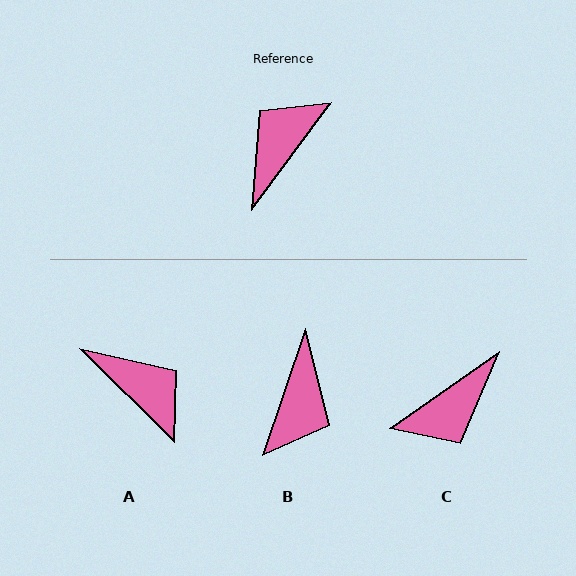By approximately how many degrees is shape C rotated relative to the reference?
Approximately 162 degrees counter-clockwise.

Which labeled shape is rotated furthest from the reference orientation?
B, about 162 degrees away.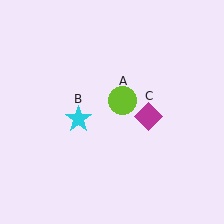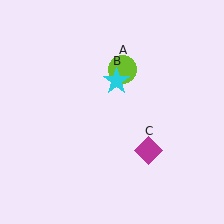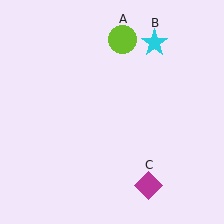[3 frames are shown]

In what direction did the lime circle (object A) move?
The lime circle (object A) moved up.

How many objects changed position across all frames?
3 objects changed position: lime circle (object A), cyan star (object B), magenta diamond (object C).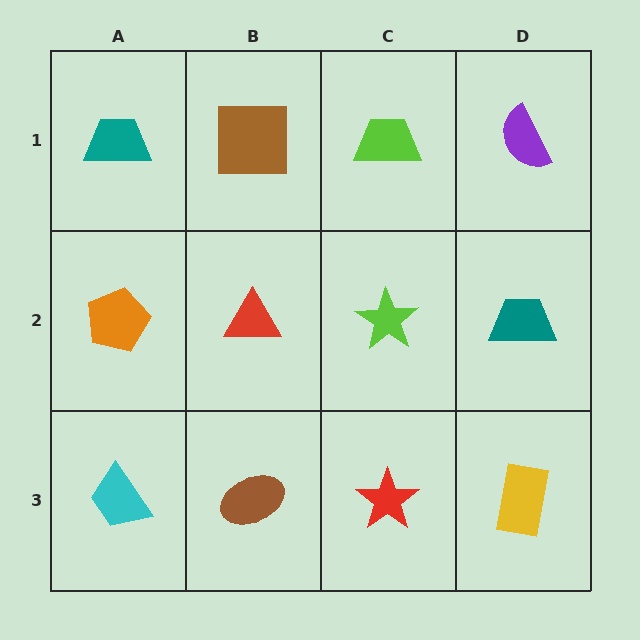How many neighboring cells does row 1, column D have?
2.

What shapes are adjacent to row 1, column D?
A teal trapezoid (row 2, column D), a lime trapezoid (row 1, column C).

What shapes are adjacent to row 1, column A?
An orange pentagon (row 2, column A), a brown square (row 1, column B).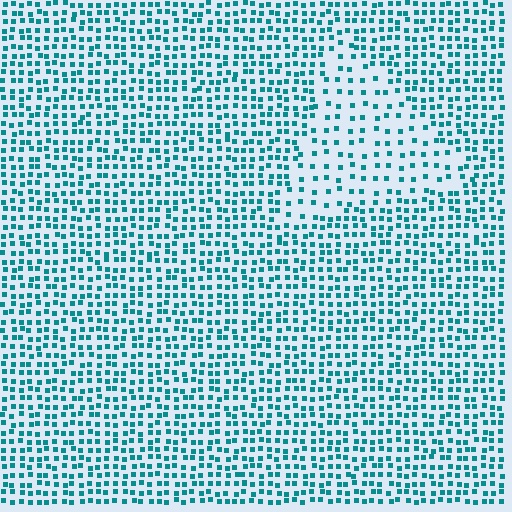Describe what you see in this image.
The image contains small teal elements arranged at two different densities. A triangle-shaped region is visible where the elements are less densely packed than the surrounding area.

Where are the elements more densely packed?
The elements are more densely packed outside the triangle boundary.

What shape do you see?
I see a triangle.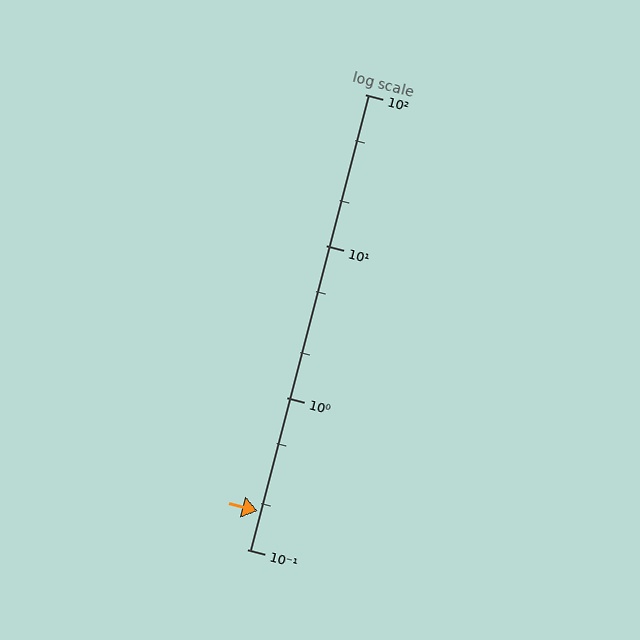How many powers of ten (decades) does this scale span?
The scale spans 3 decades, from 0.1 to 100.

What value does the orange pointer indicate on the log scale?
The pointer indicates approximately 0.18.